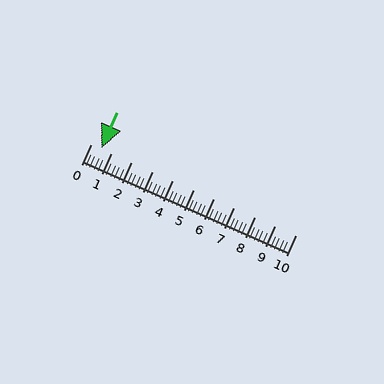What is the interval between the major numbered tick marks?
The major tick marks are spaced 1 units apart.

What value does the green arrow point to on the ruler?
The green arrow points to approximately 0.5.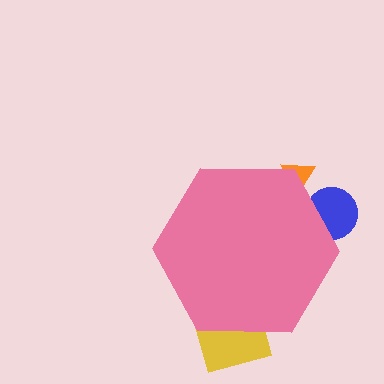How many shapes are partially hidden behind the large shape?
3 shapes are partially hidden.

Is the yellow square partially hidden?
Yes, the yellow square is partially hidden behind the pink hexagon.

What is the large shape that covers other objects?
A pink hexagon.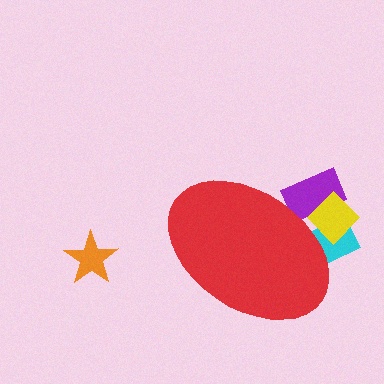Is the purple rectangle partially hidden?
Yes, the purple rectangle is partially hidden behind the red ellipse.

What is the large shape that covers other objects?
A red ellipse.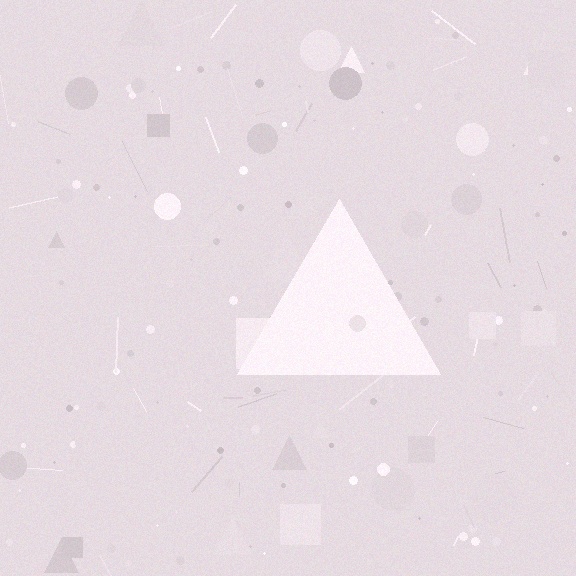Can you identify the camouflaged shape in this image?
The camouflaged shape is a triangle.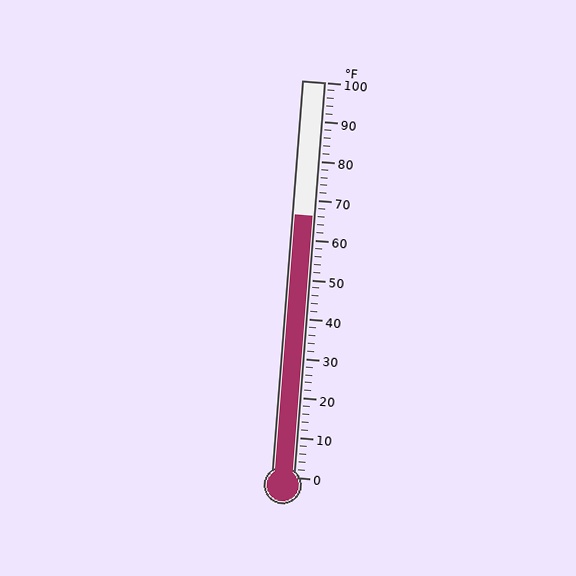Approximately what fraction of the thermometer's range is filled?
The thermometer is filled to approximately 65% of its range.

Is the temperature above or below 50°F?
The temperature is above 50°F.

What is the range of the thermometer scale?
The thermometer scale ranges from 0°F to 100°F.